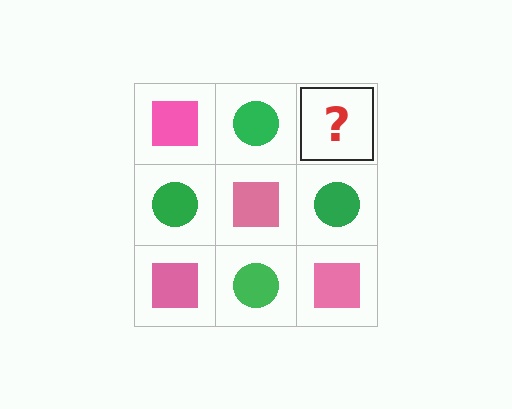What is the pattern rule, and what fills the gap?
The rule is that it alternates pink square and green circle in a checkerboard pattern. The gap should be filled with a pink square.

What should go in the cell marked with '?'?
The missing cell should contain a pink square.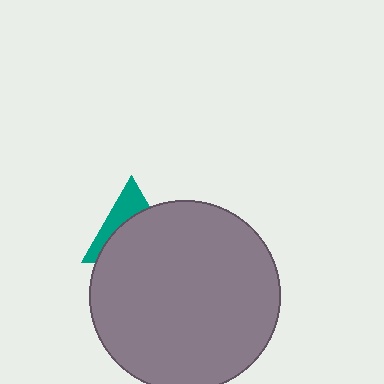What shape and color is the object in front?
The object in front is a gray circle.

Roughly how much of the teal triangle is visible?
A small part of it is visible (roughly 35%).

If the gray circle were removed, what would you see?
You would see the complete teal triangle.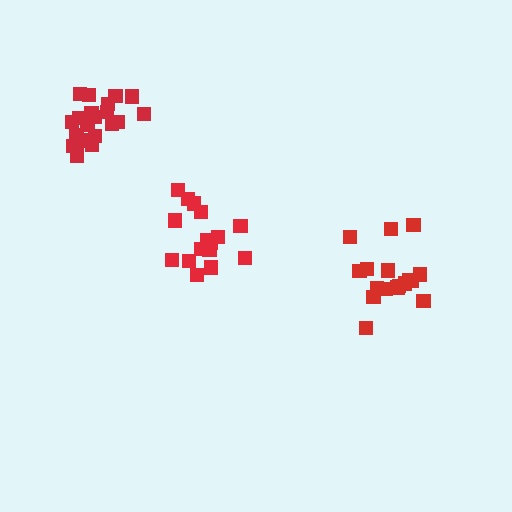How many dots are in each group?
Group 1: 17 dots, Group 2: 20 dots, Group 3: 17 dots (54 total).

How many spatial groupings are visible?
There are 3 spatial groupings.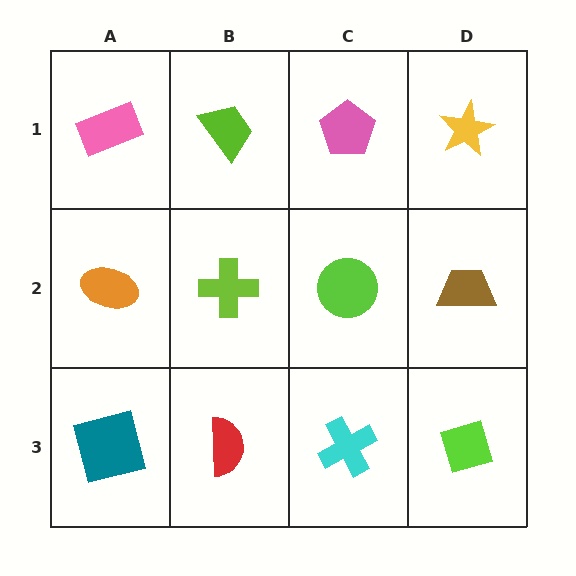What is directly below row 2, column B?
A red semicircle.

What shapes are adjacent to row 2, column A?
A pink rectangle (row 1, column A), a teal square (row 3, column A), a lime cross (row 2, column B).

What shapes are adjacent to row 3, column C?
A lime circle (row 2, column C), a red semicircle (row 3, column B), a lime diamond (row 3, column D).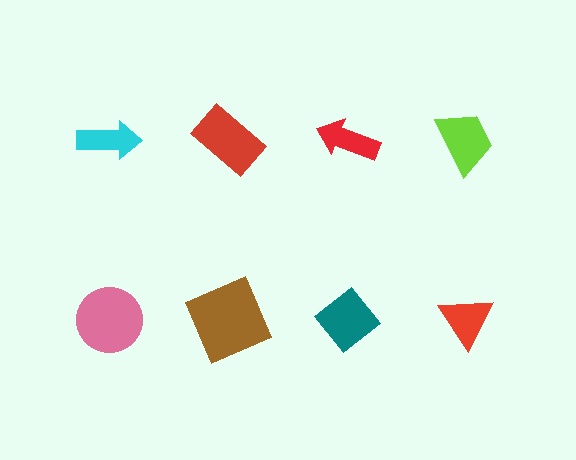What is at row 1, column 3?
A red arrow.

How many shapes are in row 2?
4 shapes.